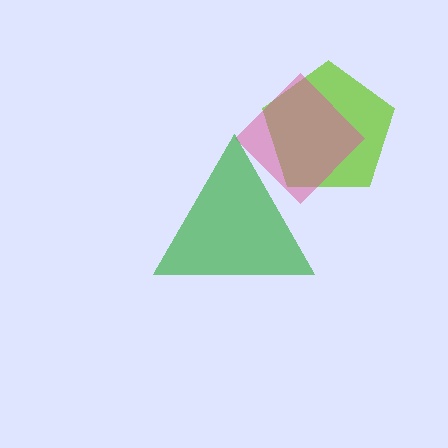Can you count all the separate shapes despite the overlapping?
Yes, there are 3 separate shapes.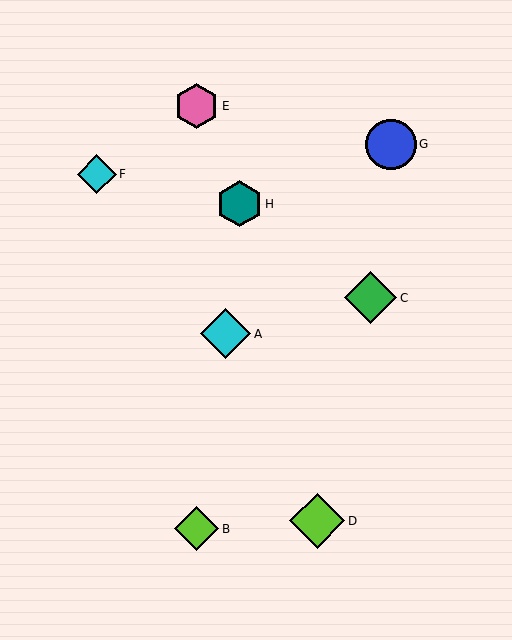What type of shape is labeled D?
Shape D is a lime diamond.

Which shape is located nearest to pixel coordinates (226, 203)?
The teal hexagon (labeled H) at (239, 204) is nearest to that location.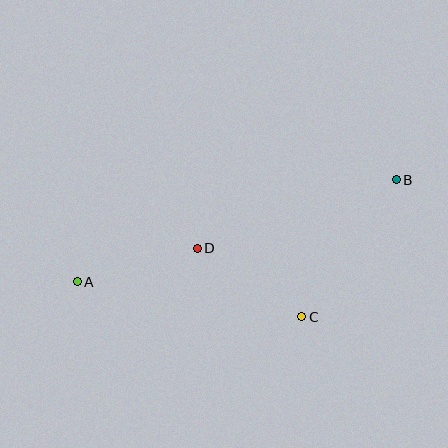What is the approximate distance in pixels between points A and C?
The distance between A and C is approximately 227 pixels.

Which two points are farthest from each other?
Points A and B are farthest from each other.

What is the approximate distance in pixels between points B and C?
The distance between B and C is approximately 167 pixels.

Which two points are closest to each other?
Points A and D are closest to each other.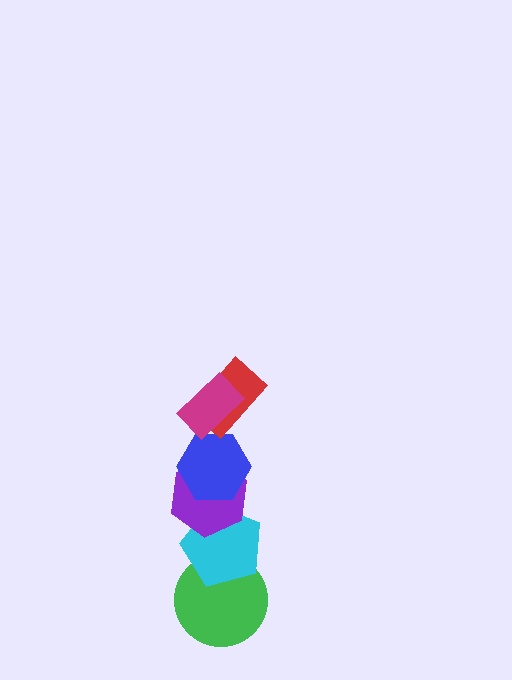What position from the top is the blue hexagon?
The blue hexagon is 3rd from the top.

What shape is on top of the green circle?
The cyan pentagon is on top of the green circle.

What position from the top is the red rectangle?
The red rectangle is 2nd from the top.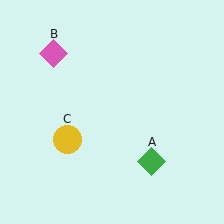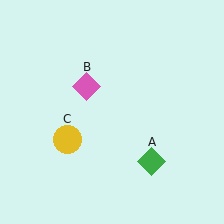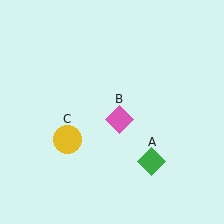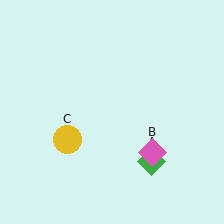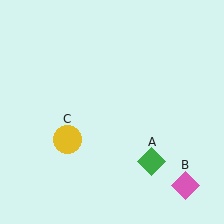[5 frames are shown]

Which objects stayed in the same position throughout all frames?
Green diamond (object A) and yellow circle (object C) remained stationary.